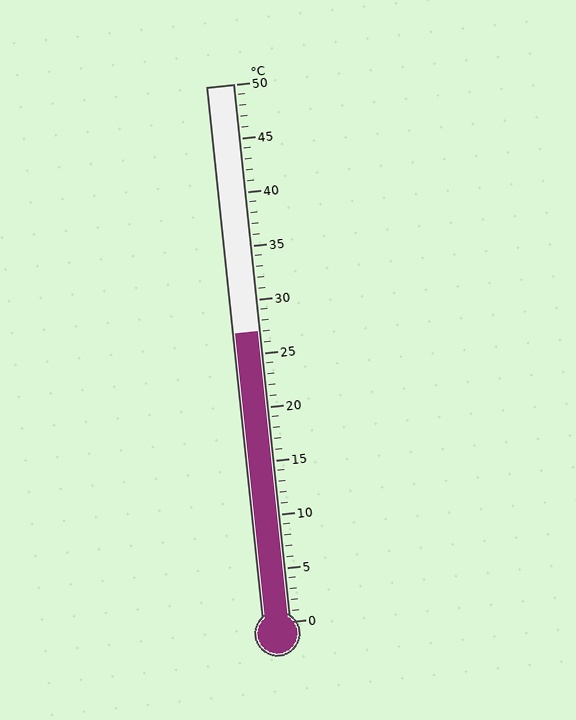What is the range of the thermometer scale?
The thermometer scale ranges from 0°C to 50°C.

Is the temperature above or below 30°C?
The temperature is below 30°C.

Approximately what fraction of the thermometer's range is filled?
The thermometer is filled to approximately 55% of its range.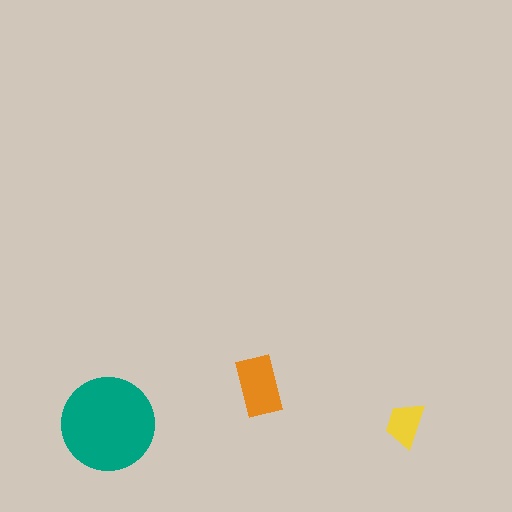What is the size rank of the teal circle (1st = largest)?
1st.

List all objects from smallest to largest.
The yellow trapezoid, the orange rectangle, the teal circle.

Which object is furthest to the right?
The yellow trapezoid is rightmost.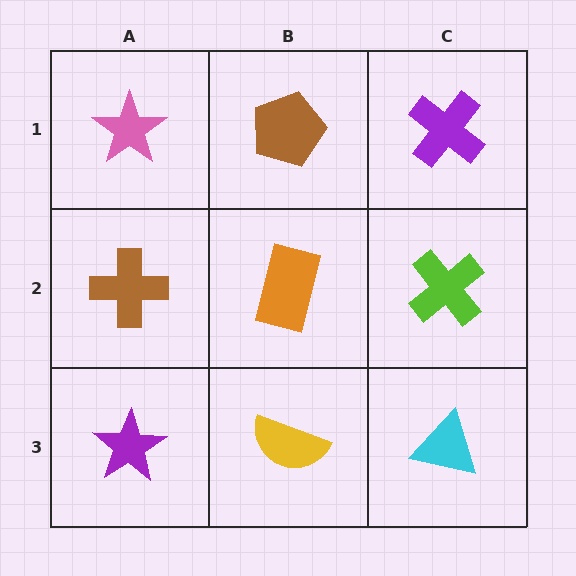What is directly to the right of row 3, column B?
A cyan triangle.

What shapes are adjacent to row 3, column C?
A lime cross (row 2, column C), a yellow semicircle (row 3, column B).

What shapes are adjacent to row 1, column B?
An orange rectangle (row 2, column B), a pink star (row 1, column A), a purple cross (row 1, column C).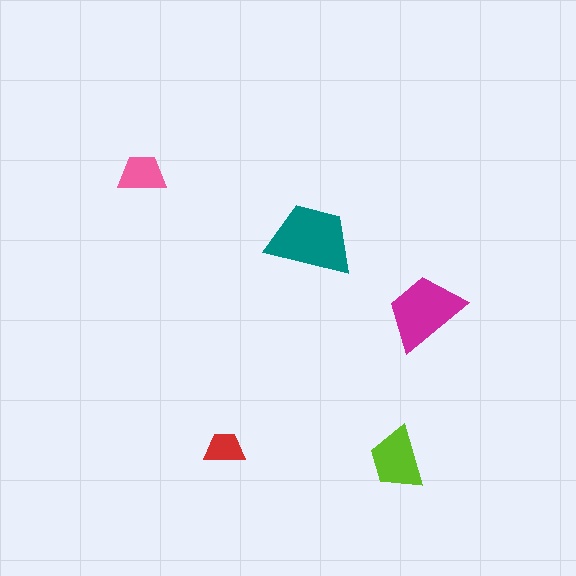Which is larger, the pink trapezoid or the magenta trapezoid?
The magenta one.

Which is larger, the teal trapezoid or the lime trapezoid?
The teal one.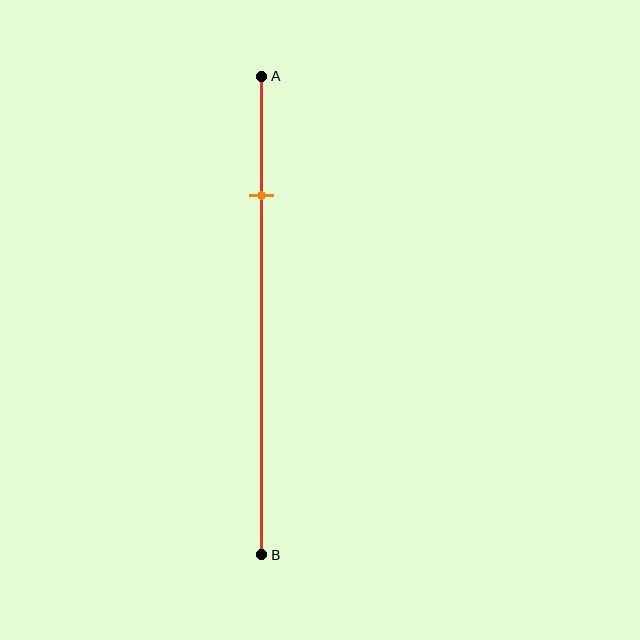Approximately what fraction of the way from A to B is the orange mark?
The orange mark is approximately 25% of the way from A to B.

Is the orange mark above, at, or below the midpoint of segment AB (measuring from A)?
The orange mark is above the midpoint of segment AB.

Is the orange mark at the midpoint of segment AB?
No, the mark is at about 25% from A, not at the 50% midpoint.